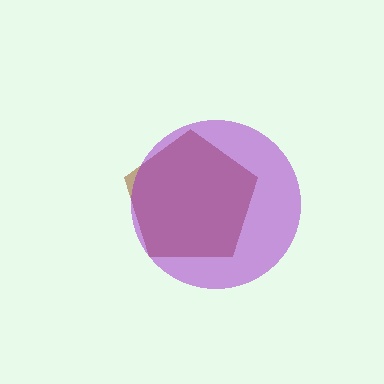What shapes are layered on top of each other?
The layered shapes are: a brown pentagon, a purple circle.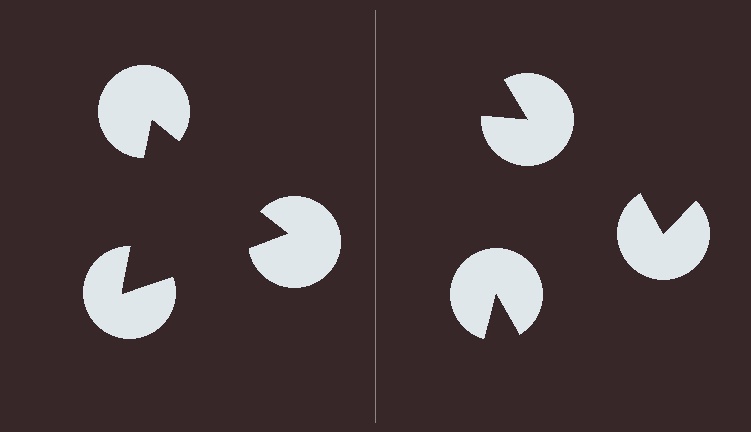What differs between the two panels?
The pac-man discs are positioned identically on both sides; only the wedge orientations differ. On the left they align to a triangle; on the right they are misaligned.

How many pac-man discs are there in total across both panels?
6 — 3 on each side.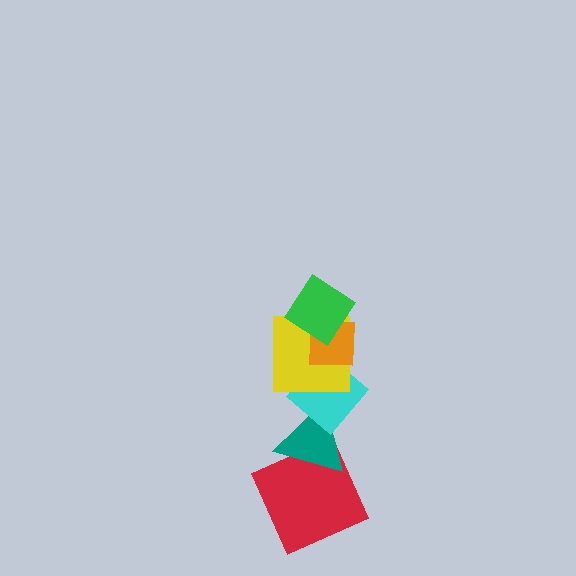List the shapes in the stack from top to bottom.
From top to bottom: the green diamond, the orange square, the yellow square, the cyan diamond, the teal triangle, the red square.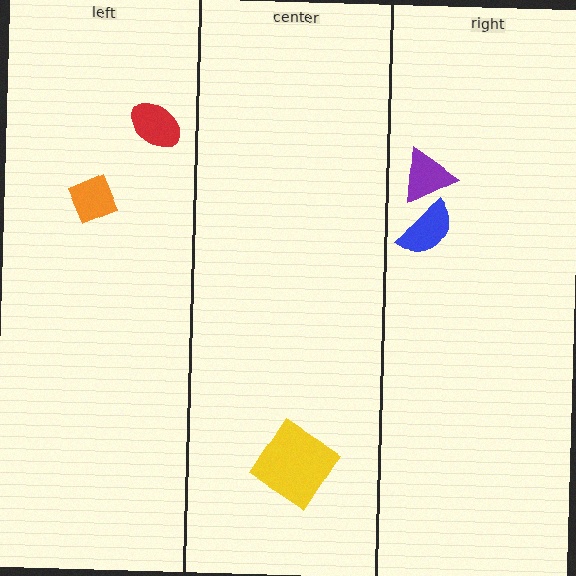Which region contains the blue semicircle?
The right region.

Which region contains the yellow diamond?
The center region.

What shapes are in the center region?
The yellow diamond.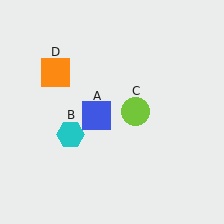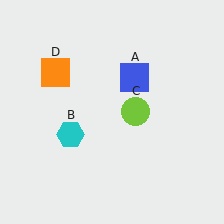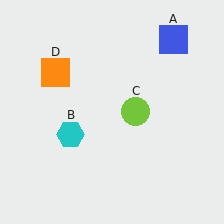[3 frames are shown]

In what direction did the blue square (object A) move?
The blue square (object A) moved up and to the right.